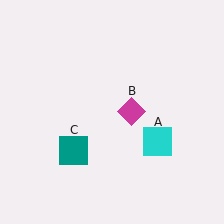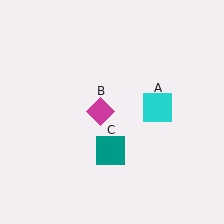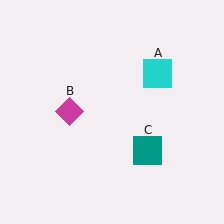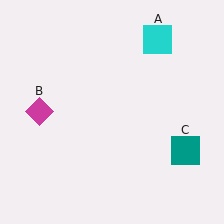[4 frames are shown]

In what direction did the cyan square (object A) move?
The cyan square (object A) moved up.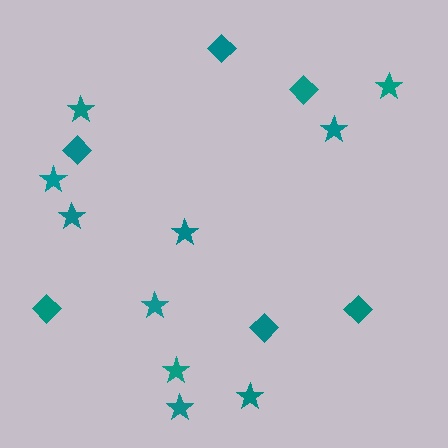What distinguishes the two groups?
There are 2 groups: one group of diamonds (6) and one group of stars (10).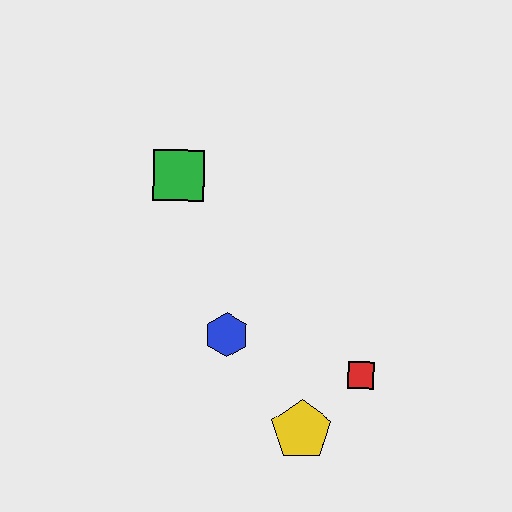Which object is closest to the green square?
The blue hexagon is closest to the green square.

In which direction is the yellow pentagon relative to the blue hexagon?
The yellow pentagon is below the blue hexagon.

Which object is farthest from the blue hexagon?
The green square is farthest from the blue hexagon.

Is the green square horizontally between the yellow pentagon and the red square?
No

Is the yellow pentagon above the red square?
No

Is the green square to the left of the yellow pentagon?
Yes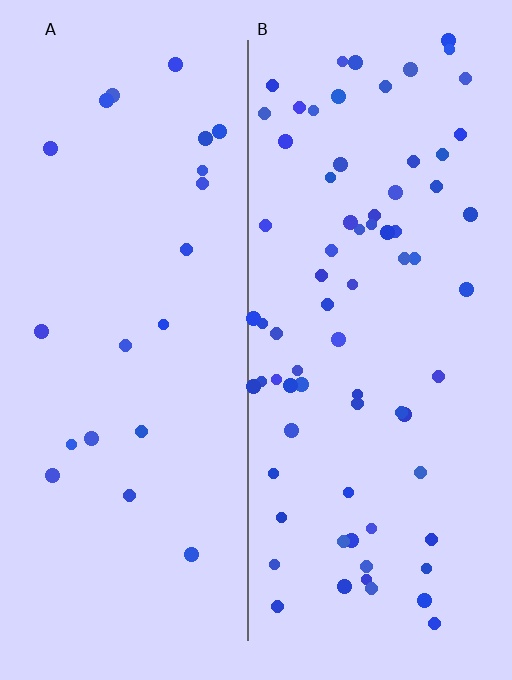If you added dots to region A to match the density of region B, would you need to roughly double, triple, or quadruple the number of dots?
Approximately triple.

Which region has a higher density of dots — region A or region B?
B (the right).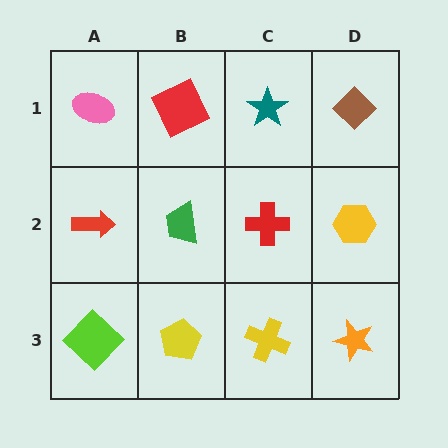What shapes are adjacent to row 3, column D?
A yellow hexagon (row 2, column D), a yellow cross (row 3, column C).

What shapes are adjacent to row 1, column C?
A red cross (row 2, column C), a red square (row 1, column B), a brown diamond (row 1, column D).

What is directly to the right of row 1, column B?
A teal star.